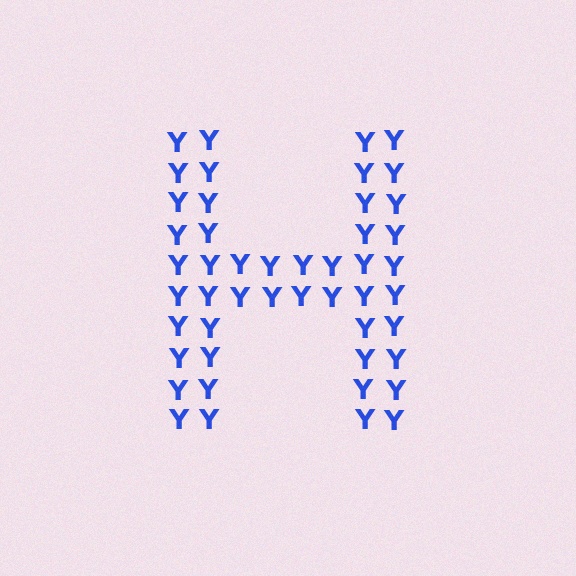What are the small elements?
The small elements are letter Y's.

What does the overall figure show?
The overall figure shows the letter H.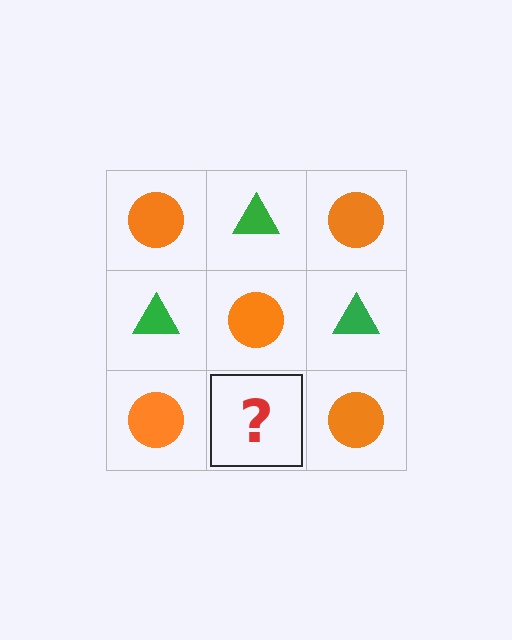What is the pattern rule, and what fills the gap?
The rule is that it alternates orange circle and green triangle in a checkerboard pattern. The gap should be filled with a green triangle.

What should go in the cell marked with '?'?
The missing cell should contain a green triangle.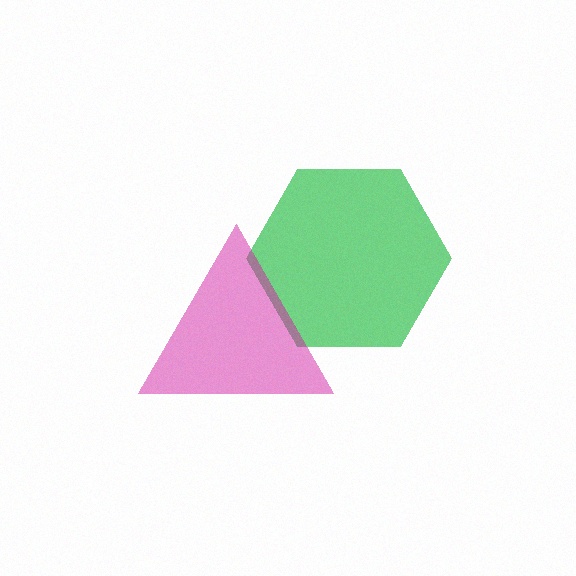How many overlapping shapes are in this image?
There are 2 overlapping shapes in the image.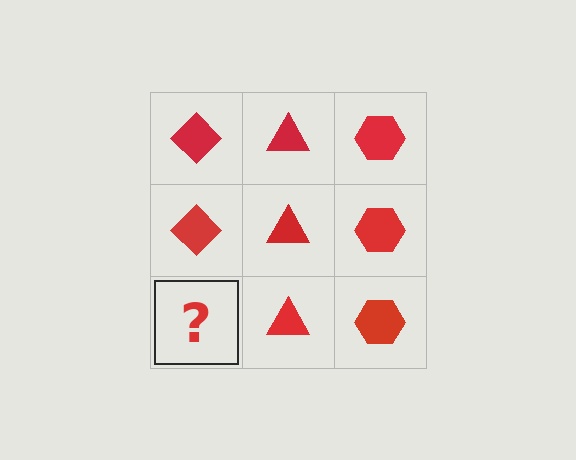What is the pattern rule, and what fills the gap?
The rule is that each column has a consistent shape. The gap should be filled with a red diamond.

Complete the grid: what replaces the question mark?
The question mark should be replaced with a red diamond.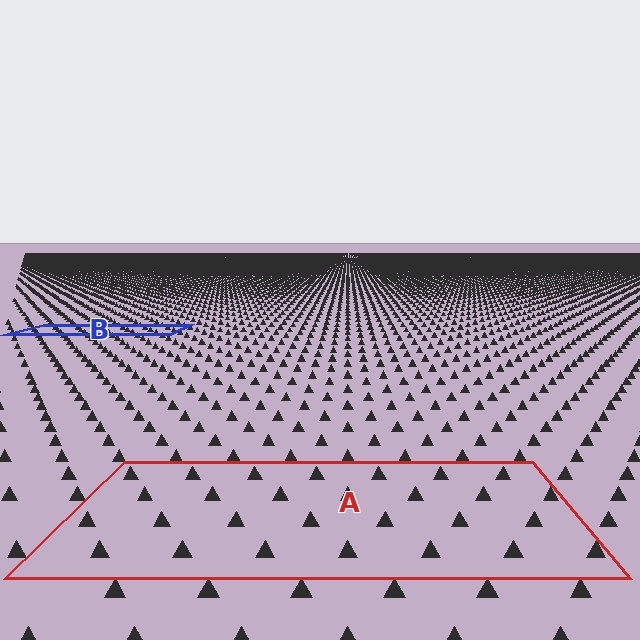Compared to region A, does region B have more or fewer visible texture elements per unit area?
Region B has more texture elements per unit area — they are packed more densely because it is farther away.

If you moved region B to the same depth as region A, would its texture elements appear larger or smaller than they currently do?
They would appear larger. At a closer depth, the same texture elements are projected at a bigger on-screen size.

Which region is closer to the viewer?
Region A is closer. The texture elements there are larger and more spread out.